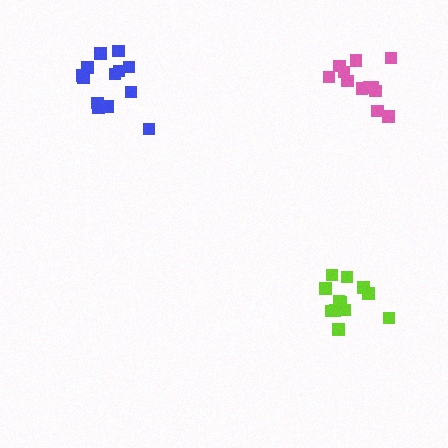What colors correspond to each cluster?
The clusters are colored: blue, pink, lime.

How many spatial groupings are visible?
There are 3 spatial groupings.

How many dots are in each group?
Group 1: 13 dots, Group 2: 12 dots, Group 3: 12 dots (37 total).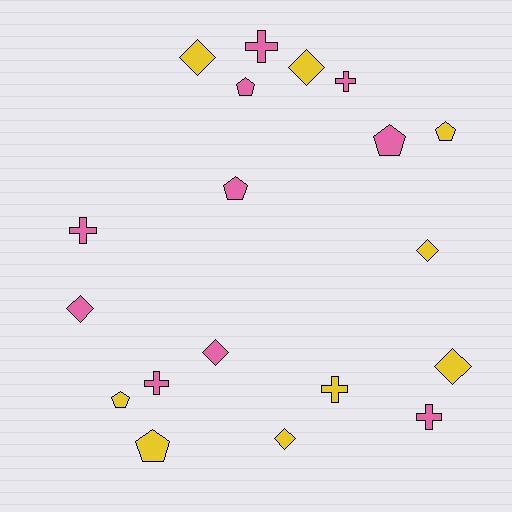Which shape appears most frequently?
Diamond, with 7 objects.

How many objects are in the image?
There are 19 objects.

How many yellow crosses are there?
There is 1 yellow cross.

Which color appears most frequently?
Pink, with 10 objects.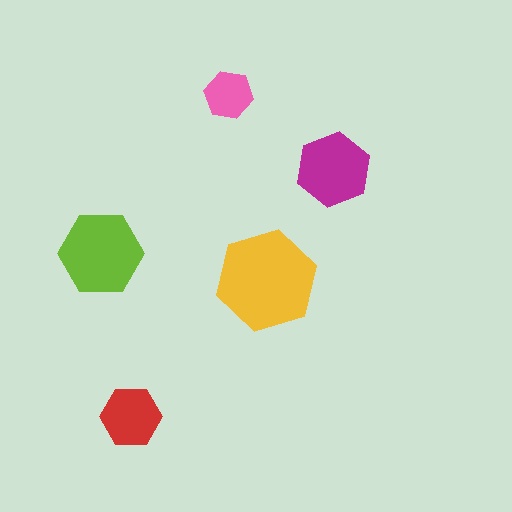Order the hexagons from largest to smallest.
the yellow one, the lime one, the magenta one, the red one, the pink one.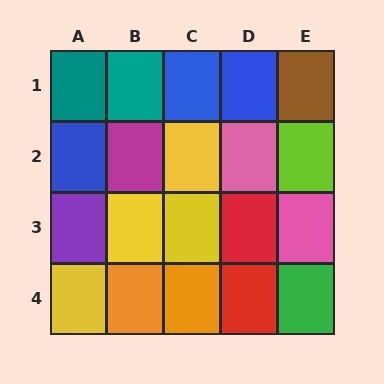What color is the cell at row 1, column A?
Teal.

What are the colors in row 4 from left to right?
Yellow, orange, orange, red, green.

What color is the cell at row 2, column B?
Magenta.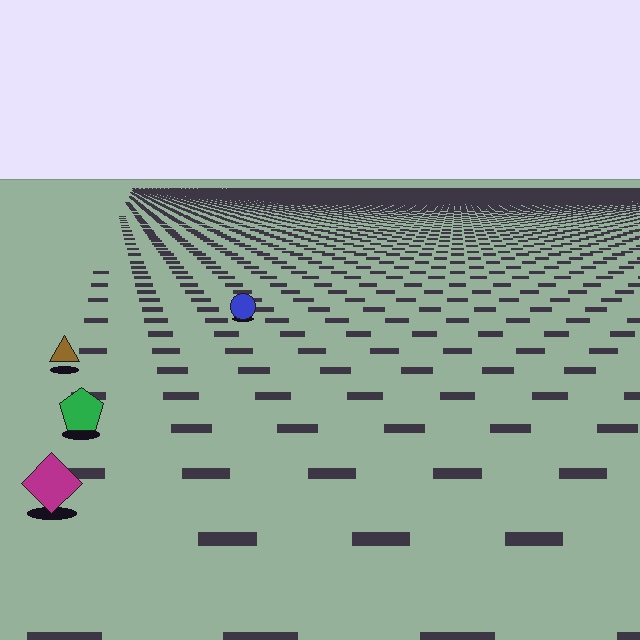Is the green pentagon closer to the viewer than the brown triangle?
Yes. The green pentagon is closer — you can tell from the texture gradient: the ground texture is coarser near it.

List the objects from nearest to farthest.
From nearest to farthest: the magenta diamond, the green pentagon, the brown triangle, the blue circle.